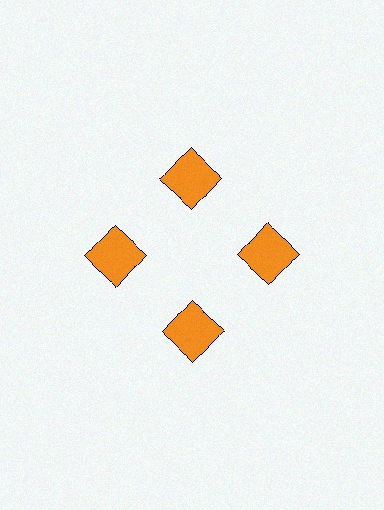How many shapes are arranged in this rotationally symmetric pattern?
There are 4 shapes, arranged in 4 groups of 1.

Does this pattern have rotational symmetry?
Yes, this pattern has 4-fold rotational symmetry. It looks the same after rotating 90 degrees around the center.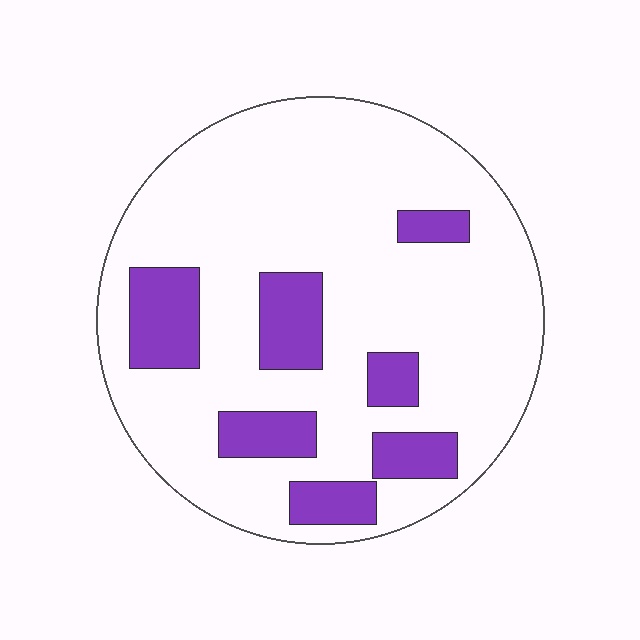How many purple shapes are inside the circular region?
7.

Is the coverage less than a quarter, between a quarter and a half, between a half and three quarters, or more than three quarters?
Less than a quarter.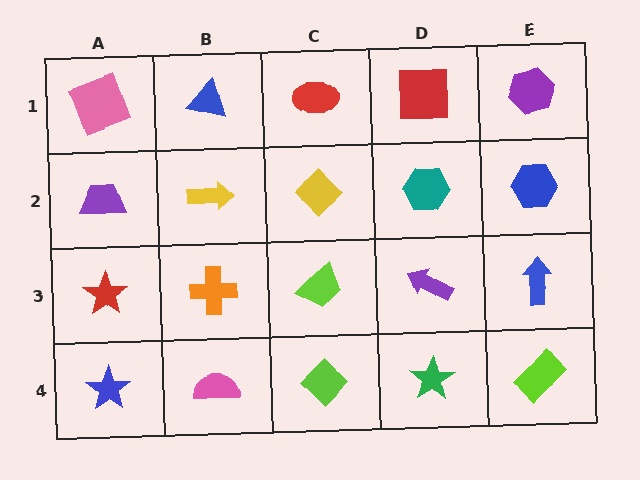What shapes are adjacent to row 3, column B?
A yellow arrow (row 2, column B), a pink semicircle (row 4, column B), a red star (row 3, column A), a lime trapezoid (row 3, column C).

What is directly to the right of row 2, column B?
A yellow diamond.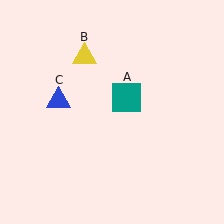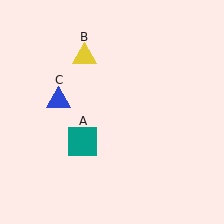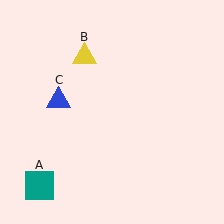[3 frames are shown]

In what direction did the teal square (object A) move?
The teal square (object A) moved down and to the left.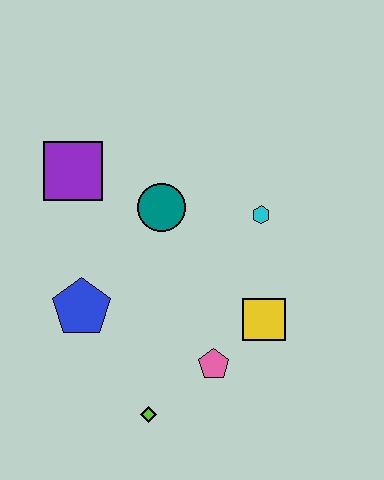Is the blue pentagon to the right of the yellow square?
No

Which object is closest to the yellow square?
The pink pentagon is closest to the yellow square.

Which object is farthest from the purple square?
The lime diamond is farthest from the purple square.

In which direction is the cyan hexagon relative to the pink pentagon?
The cyan hexagon is above the pink pentagon.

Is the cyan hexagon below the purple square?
Yes